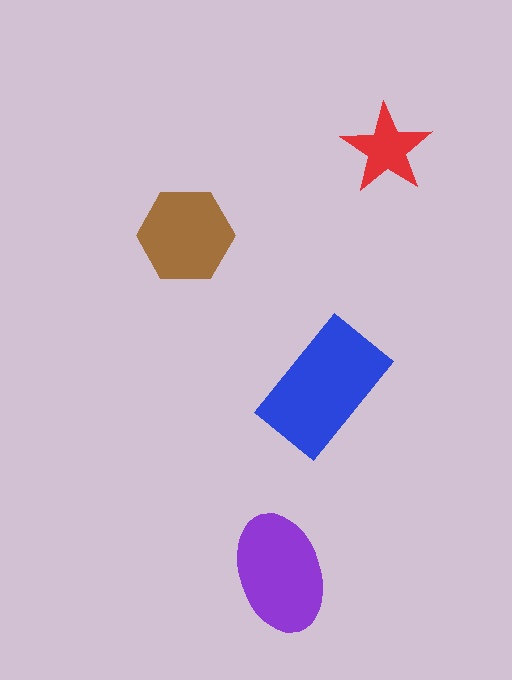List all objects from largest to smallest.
The blue rectangle, the purple ellipse, the brown hexagon, the red star.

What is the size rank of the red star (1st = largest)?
4th.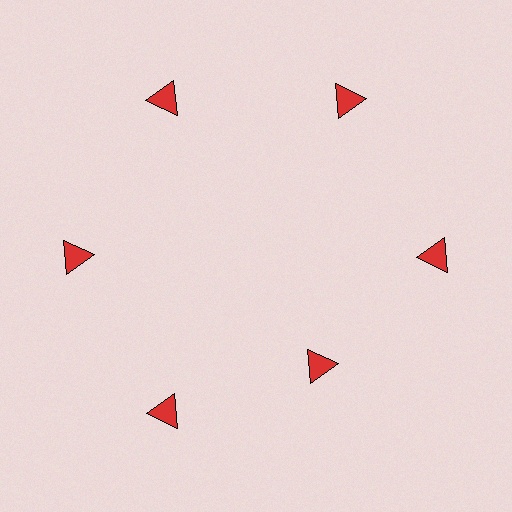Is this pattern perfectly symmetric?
No. The 6 red triangles are arranged in a ring, but one element near the 5 o'clock position is pulled inward toward the center, breaking the 6-fold rotational symmetry.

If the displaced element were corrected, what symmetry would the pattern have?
It would have 6-fold rotational symmetry — the pattern would map onto itself every 60 degrees.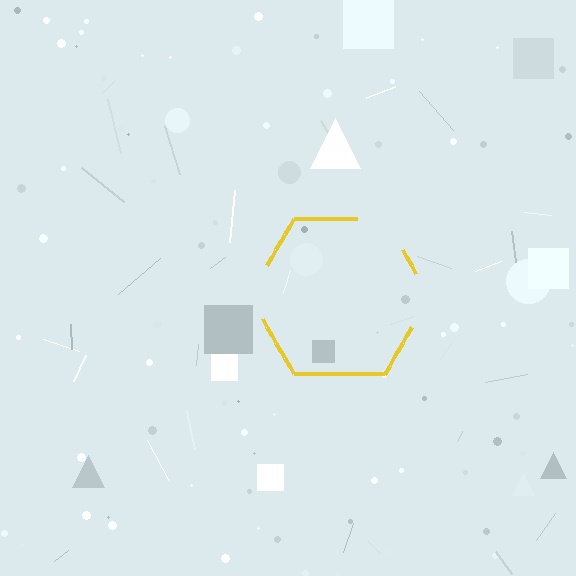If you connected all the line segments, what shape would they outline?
They would outline a hexagon.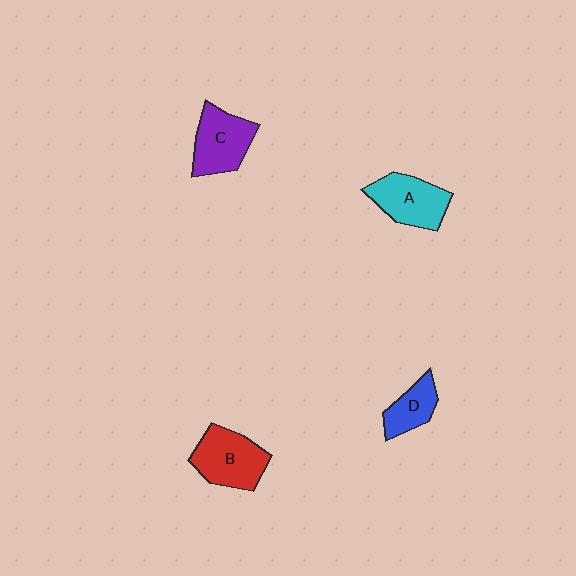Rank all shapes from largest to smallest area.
From largest to smallest: B (red), A (cyan), C (purple), D (blue).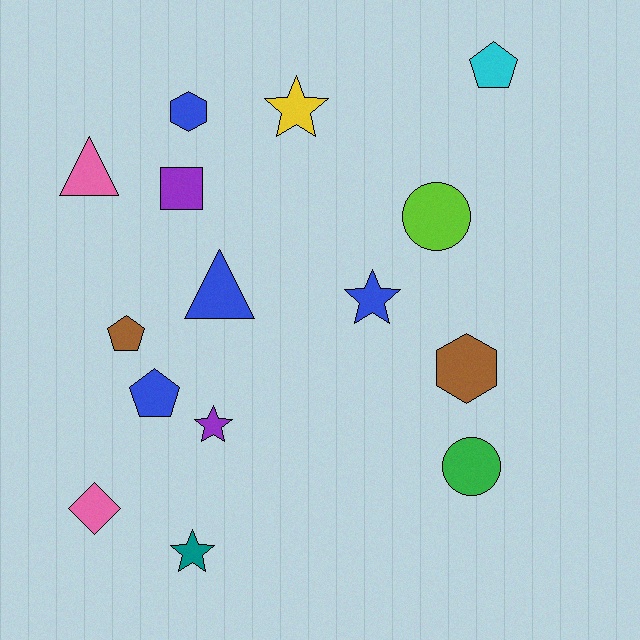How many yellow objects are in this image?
There is 1 yellow object.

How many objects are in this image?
There are 15 objects.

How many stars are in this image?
There are 4 stars.